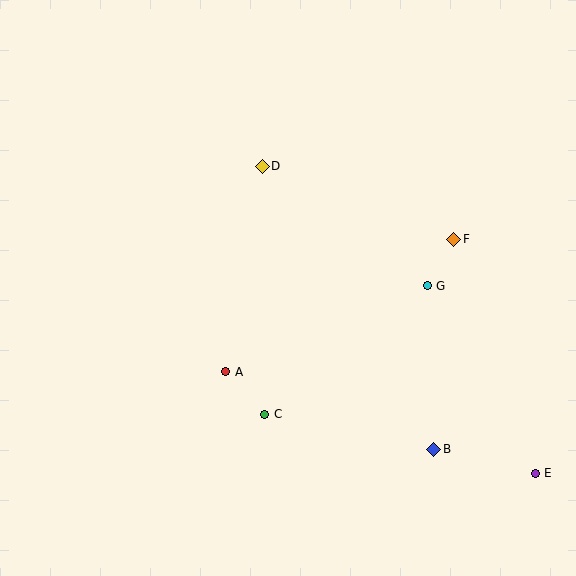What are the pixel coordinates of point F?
Point F is at (454, 239).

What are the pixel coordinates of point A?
Point A is at (226, 372).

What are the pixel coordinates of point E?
Point E is at (535, 473).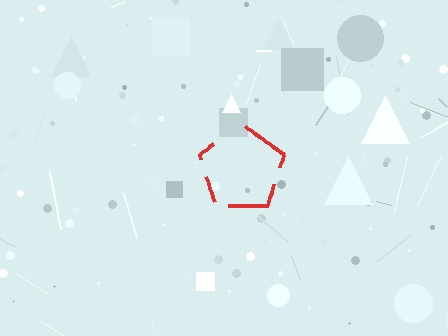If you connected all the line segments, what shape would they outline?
They would outline a pentagon.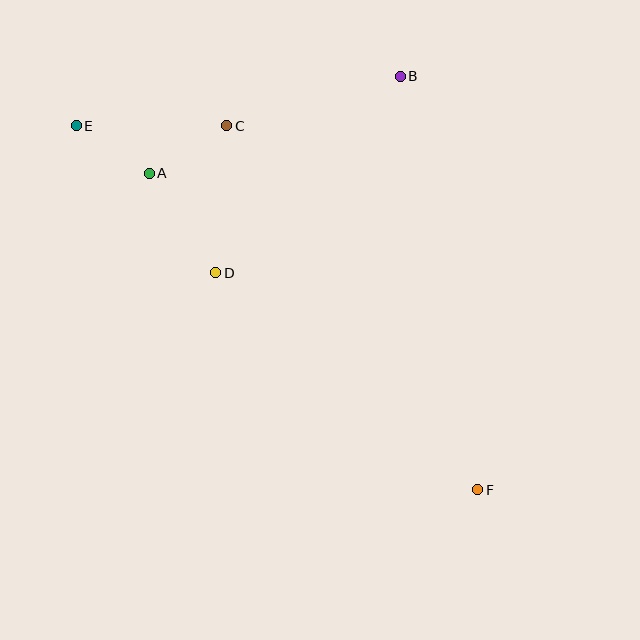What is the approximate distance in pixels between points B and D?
The distance between B and D is approximately 270 pixels.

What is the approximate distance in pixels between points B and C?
The distance between B and C is approximately 180 pixels.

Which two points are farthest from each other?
Points E and F are farthest from each other.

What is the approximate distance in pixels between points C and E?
The distance between C and E is approximately 150 pixels.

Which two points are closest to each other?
Points A and E are closest to each other.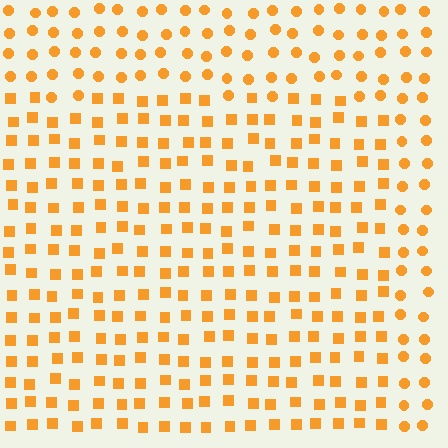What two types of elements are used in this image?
The image uses squares inside the rectangle region and circles outside it.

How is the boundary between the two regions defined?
The boundary is defined by a change in element shape: squares inside vs. circles outside. All elements share the same color and spacing.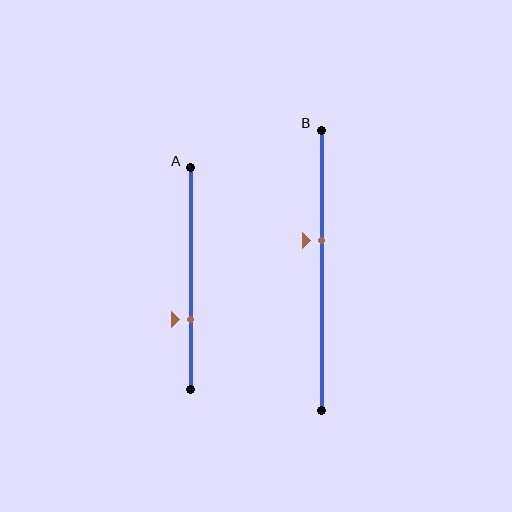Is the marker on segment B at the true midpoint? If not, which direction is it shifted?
No, the marker on segment B is shifted upward by about 11% of the segment length.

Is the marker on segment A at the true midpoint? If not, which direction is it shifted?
No, the marker on segment A is shifted downward by about 19% of the segment length.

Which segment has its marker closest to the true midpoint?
Segment B has its marker closest to the true midpoint.